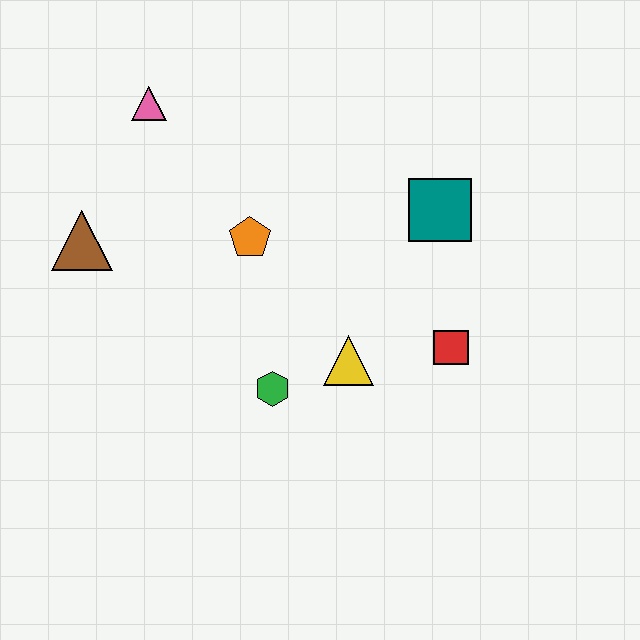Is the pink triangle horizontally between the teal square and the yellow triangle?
No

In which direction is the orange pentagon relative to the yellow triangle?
The orange pentagon is above the yellow triangle.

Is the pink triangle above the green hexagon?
Yes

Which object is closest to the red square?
The yellow triangle is closest to the red square.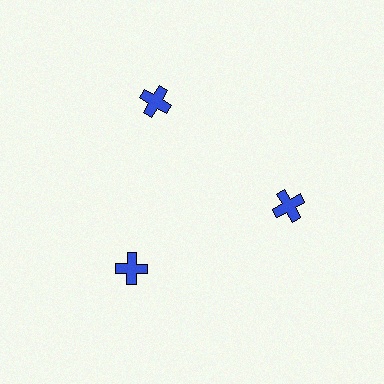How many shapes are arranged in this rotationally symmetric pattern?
There are 3 shapes, arranged in 3 groups of 1.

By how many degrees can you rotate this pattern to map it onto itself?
The pattern maps onto itself every 120 degrees of rotation.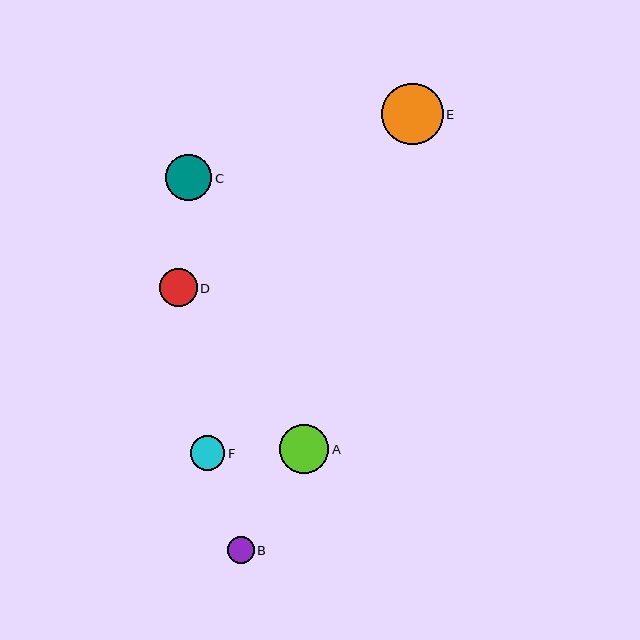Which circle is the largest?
Circle E is the largest with a size of approximately 61 pixels.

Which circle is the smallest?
Circle B is the smallest with a size of approximately 27 pixels.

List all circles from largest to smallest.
From largest to smallest: E, A, C, D, F, B.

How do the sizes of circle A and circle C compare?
Circle A and circle C are approximately the same size.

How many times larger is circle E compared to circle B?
Circle E is approximately 2.3 times the size of circle B.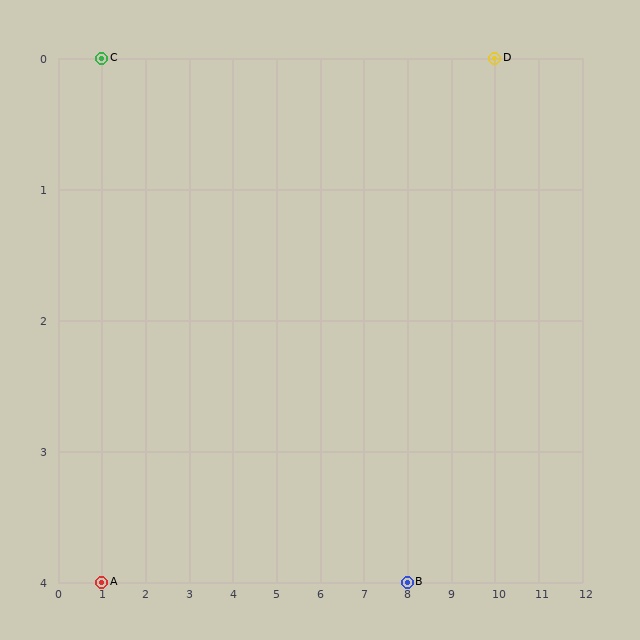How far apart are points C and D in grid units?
Points C and D are 9 columns apart.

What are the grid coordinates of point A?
Point A is at grid coordinates (1, 4).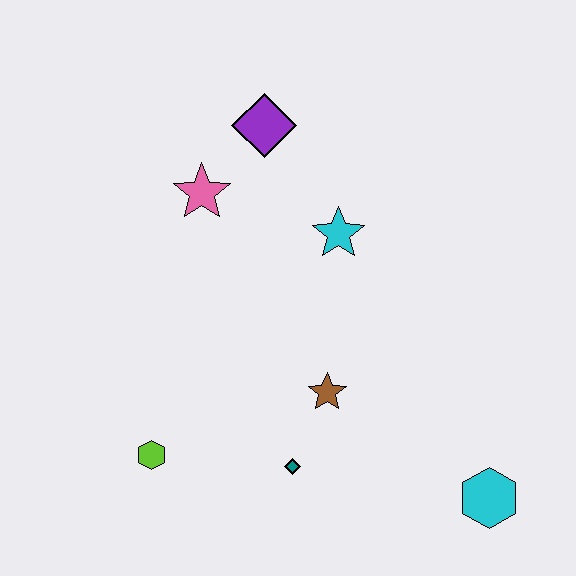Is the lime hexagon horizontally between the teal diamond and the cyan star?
No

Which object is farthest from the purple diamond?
The cyan hexagon is farthest from the purple diamond.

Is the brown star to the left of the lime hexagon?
No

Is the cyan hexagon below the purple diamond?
Yes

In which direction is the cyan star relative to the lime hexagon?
The cyan star is above the lime hexagon.